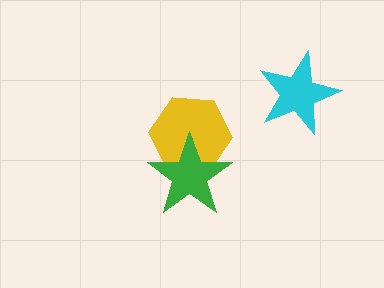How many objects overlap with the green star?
1 object overlaps with the green star.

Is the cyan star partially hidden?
No, no other shape covers it.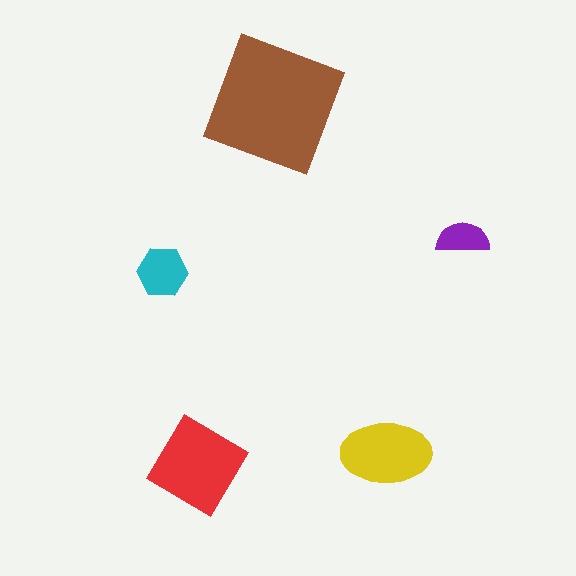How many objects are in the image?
There are 5 objects in the image.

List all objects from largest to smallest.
The brown square, the red diamond, the yellow ellipse, the cyan hexagon, the purple semicircle.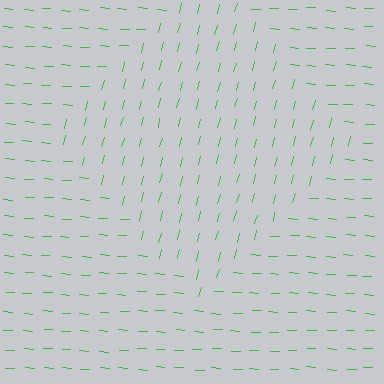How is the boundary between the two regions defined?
The boundary is defined purely by a change in line orientation (approximately 79 degrees difference). All lines are the same color and thickness.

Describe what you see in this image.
The image is filled with small green line segments. A diamond region in the image has lines oriented differently from the surrounding lines, creating a visible texture boundary.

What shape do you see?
I see a diamond.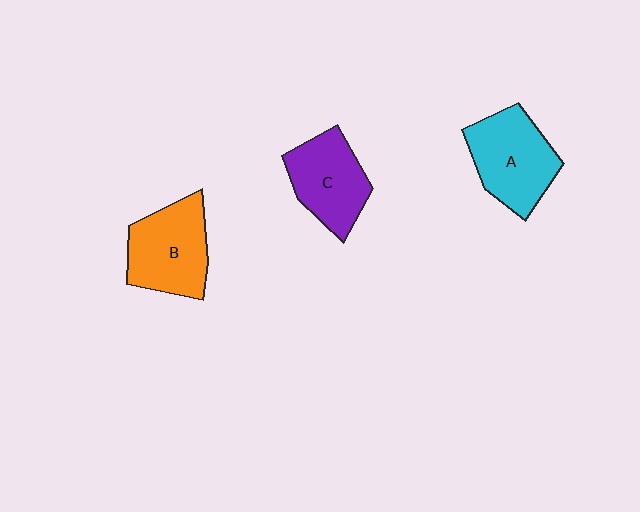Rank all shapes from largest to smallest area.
From largest to smallest: A (cyan), B (orange), C (purple).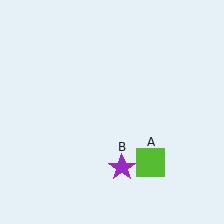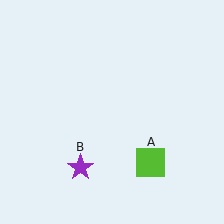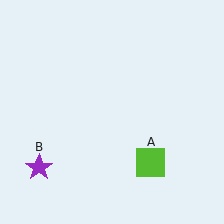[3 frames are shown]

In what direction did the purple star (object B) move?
The purple star (object B) moved left.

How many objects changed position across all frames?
1 object changed position: purple star (object B).